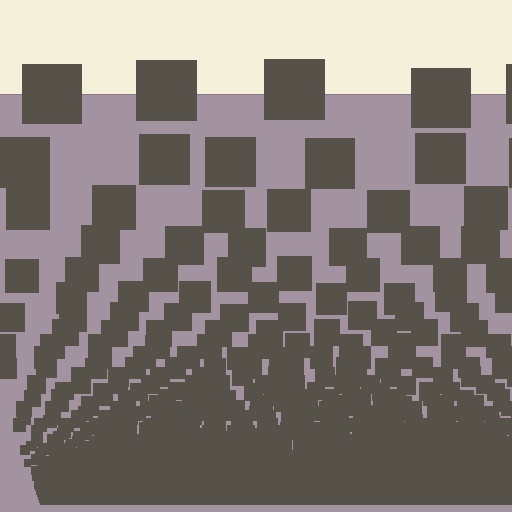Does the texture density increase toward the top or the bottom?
Density increases toward the bottom.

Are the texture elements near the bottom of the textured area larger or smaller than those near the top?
Smaller. The gradient is inverted — elements near the bottom are smaller and denser.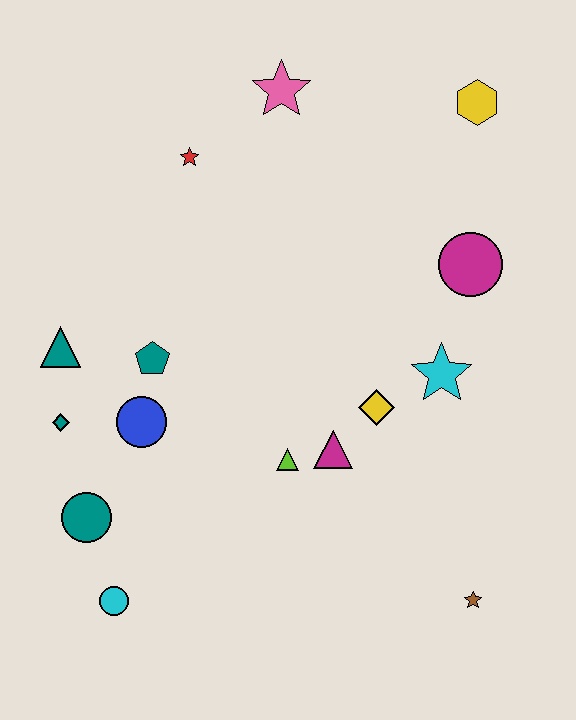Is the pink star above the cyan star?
Yes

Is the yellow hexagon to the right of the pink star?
Yes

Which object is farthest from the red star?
The brown star is farthest from the red star.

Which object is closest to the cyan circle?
The teal circle is closest to the cyan circle.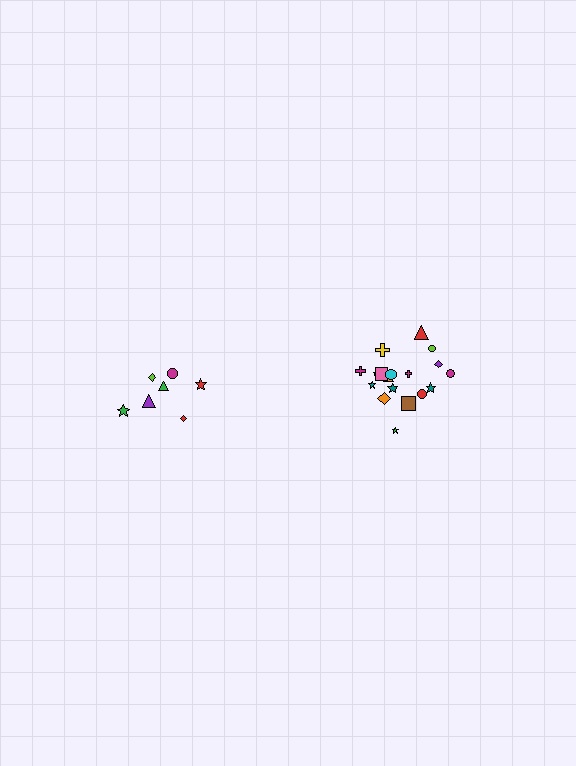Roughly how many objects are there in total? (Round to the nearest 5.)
Roughly 25 objects in total.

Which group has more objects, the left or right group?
The right group.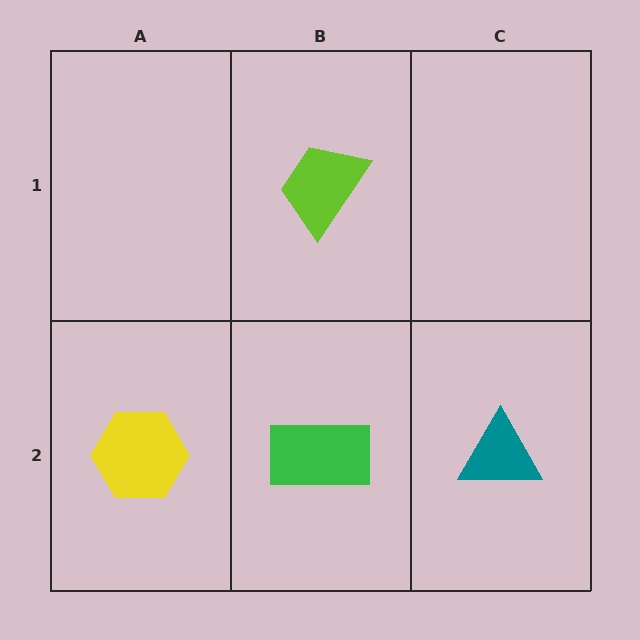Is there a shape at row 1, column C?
No, that cell is empty.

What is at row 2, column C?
A teal triangle.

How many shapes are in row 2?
3 shapes.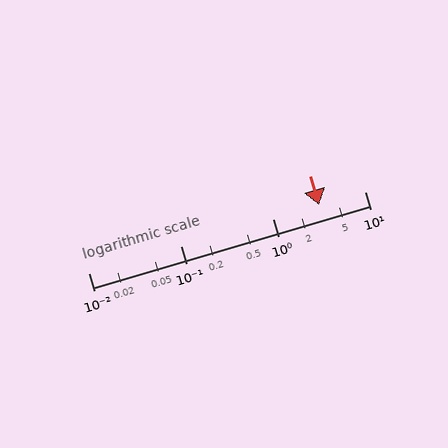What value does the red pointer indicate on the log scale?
The pointer indicates approximately 3.2.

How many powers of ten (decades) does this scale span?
The scale spans 3 decades, from 0.01 to 10.